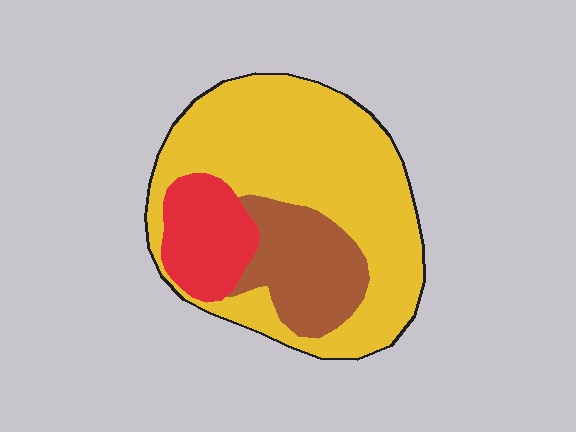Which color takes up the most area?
Yellow, at roughly 65%.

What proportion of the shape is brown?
Brown covers roughly 20% of the shape.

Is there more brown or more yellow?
Yellow.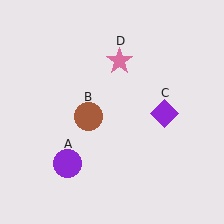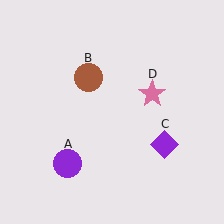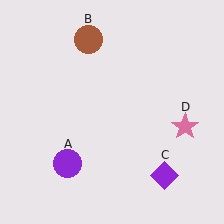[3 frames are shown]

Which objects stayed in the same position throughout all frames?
Purple circle (object A) remained stationary.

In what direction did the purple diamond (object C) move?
The purple diamond (object C) moved down.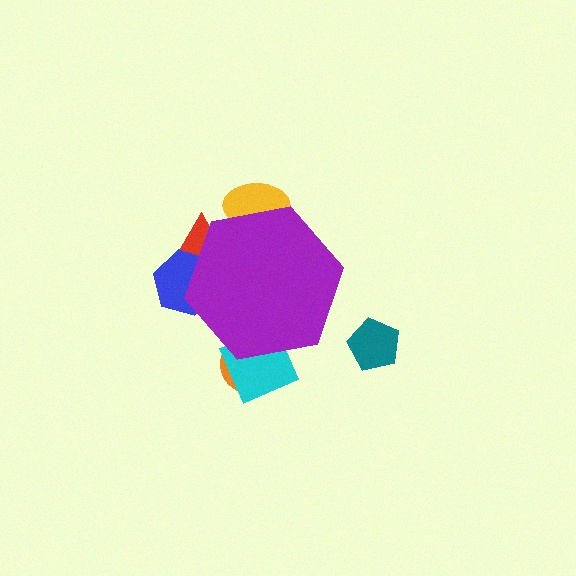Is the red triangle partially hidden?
Yes, the red triangle is partially hidden behind the purple hexagon.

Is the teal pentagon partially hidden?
No, the teal pentagon is fully visible.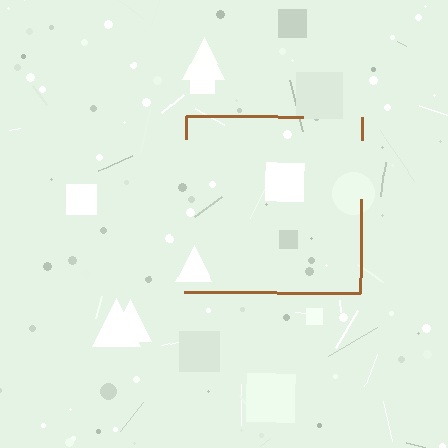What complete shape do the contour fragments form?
The contour fragments form a square.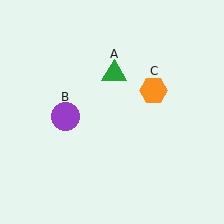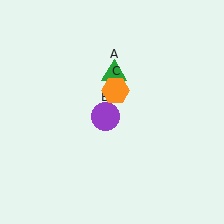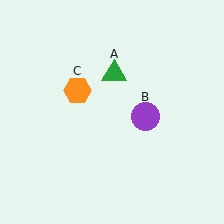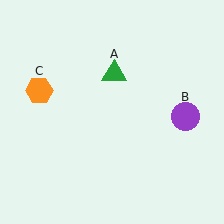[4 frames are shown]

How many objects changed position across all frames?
2 objects changed position: purple circle (object B), orange hexagon (object C).